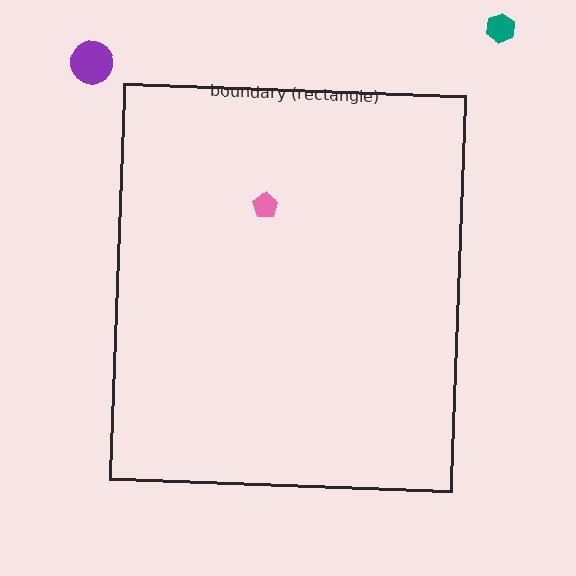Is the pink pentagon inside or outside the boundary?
Inside.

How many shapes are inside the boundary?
1 inside, 2 outside.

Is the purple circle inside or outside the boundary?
Outside.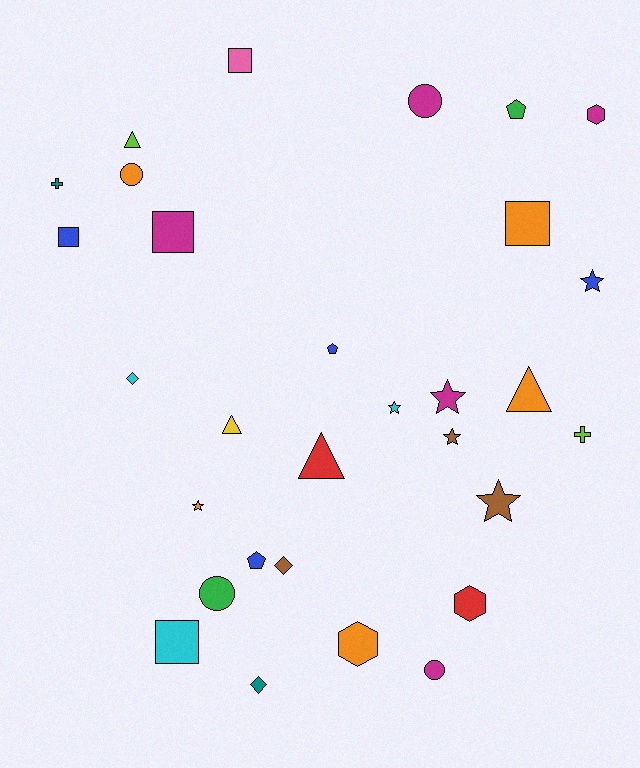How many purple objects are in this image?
There are no purple objects.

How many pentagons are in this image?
There are 3 pentagons.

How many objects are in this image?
There are 30 objects.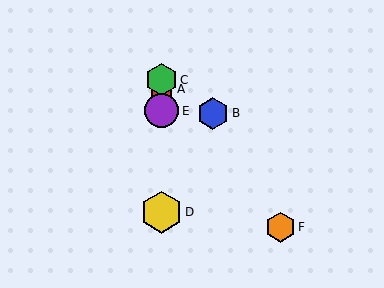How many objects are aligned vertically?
4 objects (A, C, D, E) are aligned vertically.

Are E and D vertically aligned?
Yes, both are at x≈161.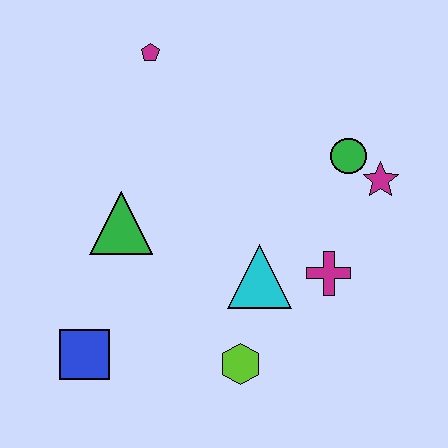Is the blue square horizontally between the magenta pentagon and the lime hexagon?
No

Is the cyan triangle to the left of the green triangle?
No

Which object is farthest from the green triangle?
The magenta star is farthest from the green triangle.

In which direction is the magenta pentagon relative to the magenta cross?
The magenta pentagon is above the magenta cross.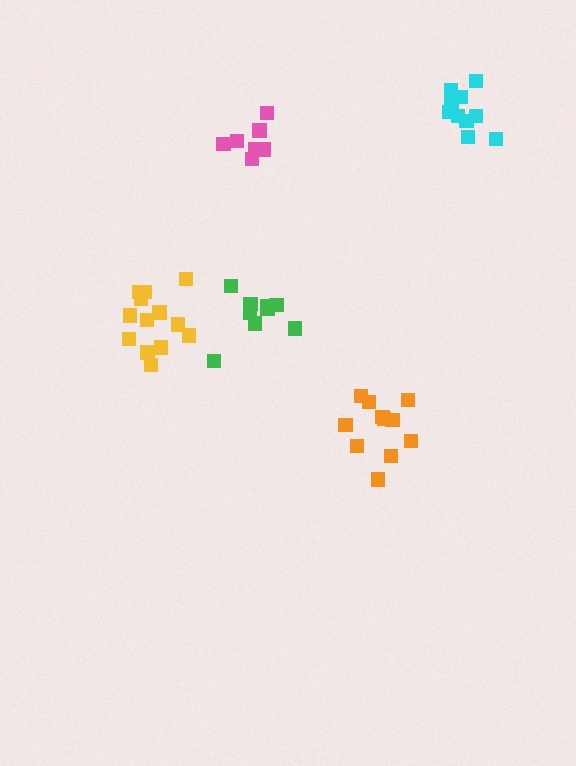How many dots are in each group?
Group 1: 11 dots, Group 2: 7 dots, Group 3: 13 dots, Group 4: 12 dots, Group 5: 10 dots (53 total).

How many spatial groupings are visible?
There are 5 spatial groupings.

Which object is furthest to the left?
The yellow cluster is leftmost.